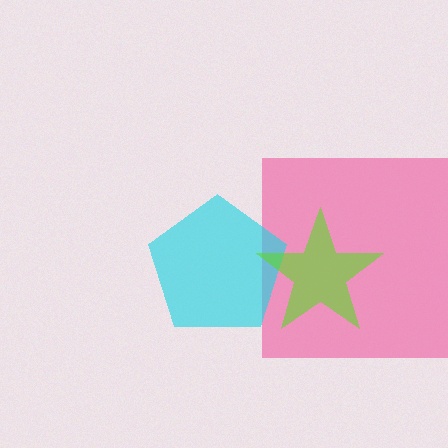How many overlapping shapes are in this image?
There are 3 overlapping shapes in the image.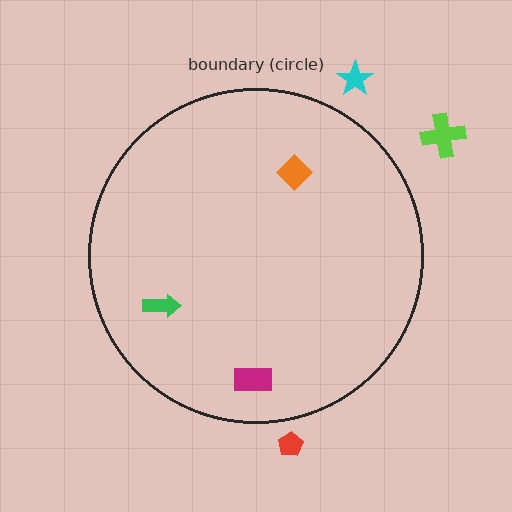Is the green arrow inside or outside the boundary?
Inside.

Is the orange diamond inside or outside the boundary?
Inside.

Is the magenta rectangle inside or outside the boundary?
Inside.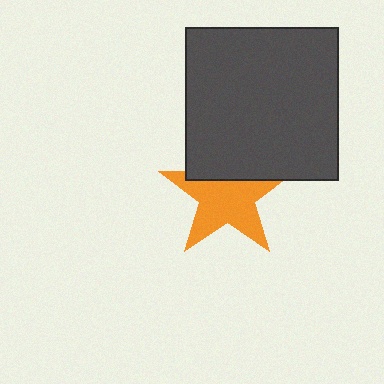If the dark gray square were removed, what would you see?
You would see the complete orange star.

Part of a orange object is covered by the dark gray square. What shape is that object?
It is a star.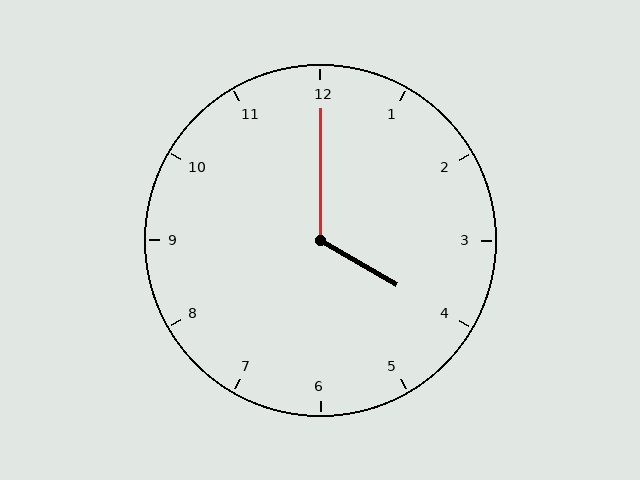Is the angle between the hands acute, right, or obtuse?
It is obtuse.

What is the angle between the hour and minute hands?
Approximately 120 degrees.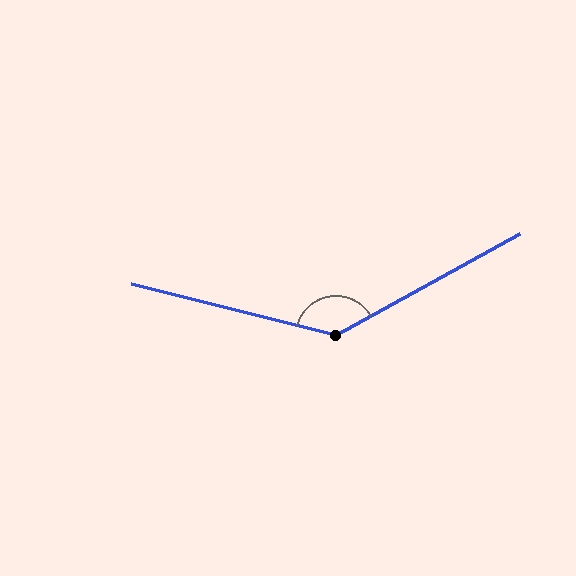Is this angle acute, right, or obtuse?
It is obtuse.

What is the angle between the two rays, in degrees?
Approximately 137 degrees.